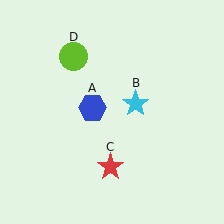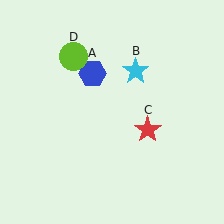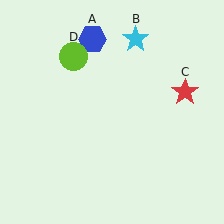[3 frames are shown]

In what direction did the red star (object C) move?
The red star (object C) moved up and to the right.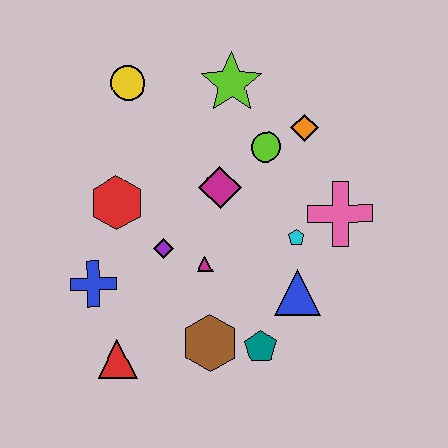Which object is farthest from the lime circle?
The red triangle is farthest from the lime circle.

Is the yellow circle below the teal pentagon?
No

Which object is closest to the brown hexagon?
The teal pentagon is closest to the brown hexagon.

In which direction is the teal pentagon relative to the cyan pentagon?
The teal pentagon is below the cyan pentagon.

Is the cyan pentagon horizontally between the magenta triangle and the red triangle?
No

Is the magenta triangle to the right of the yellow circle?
Yes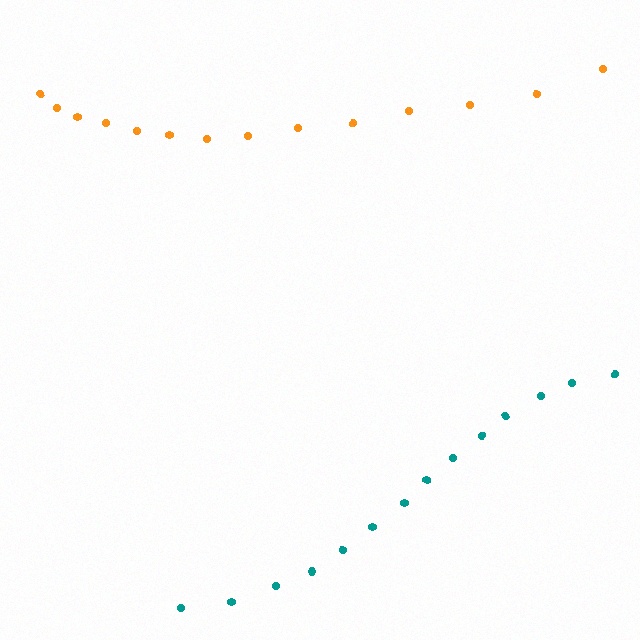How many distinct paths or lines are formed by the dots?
There are 2 distinct paths.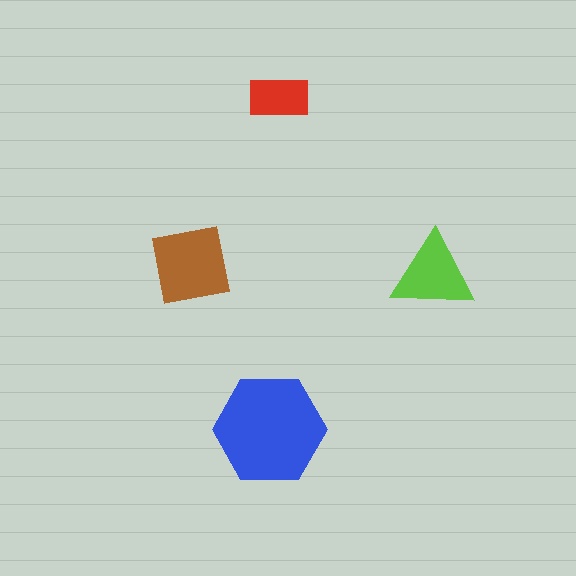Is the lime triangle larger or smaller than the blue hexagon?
Smaller.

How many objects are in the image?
There are 4 objects in the image.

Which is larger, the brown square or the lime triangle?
The brown square.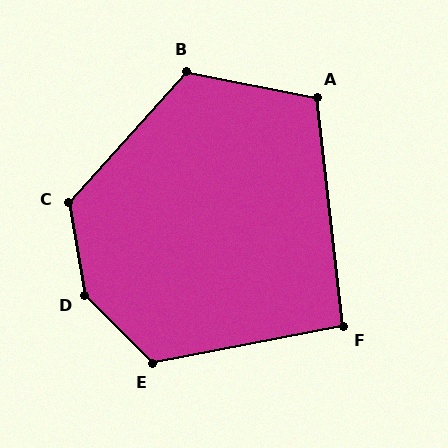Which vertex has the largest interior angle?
D, at approximately 145 degrees.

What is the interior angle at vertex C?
Approximately 128 degrees (obtuse).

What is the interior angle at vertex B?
Approximately 121 degrees (obtuse).